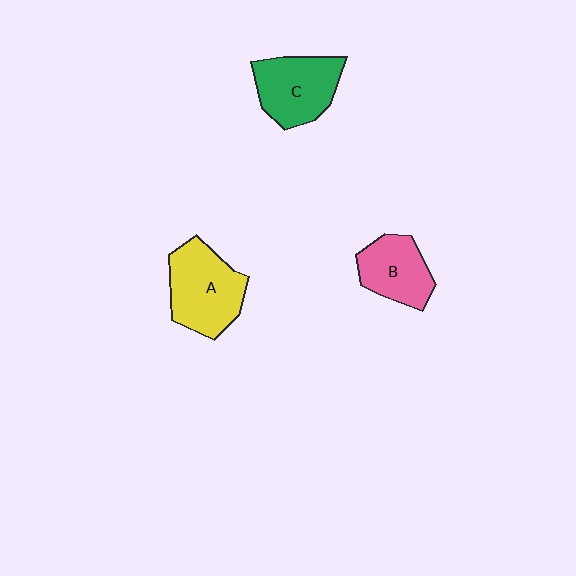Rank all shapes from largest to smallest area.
From largest to smallest: A (yellow), C (green), B (pink).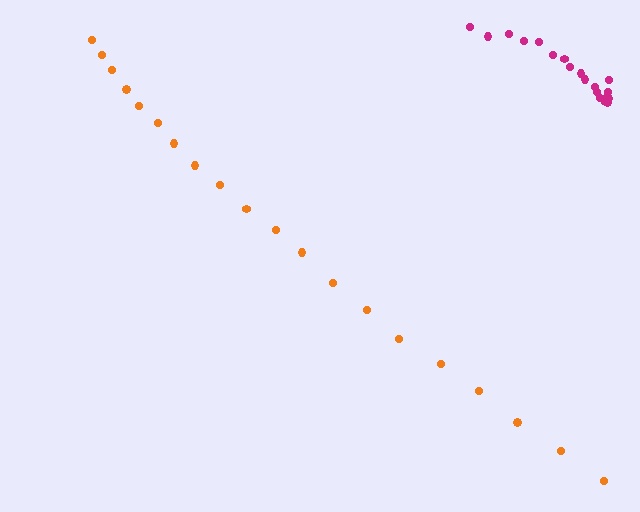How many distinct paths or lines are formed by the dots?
There are 2 distinct paths.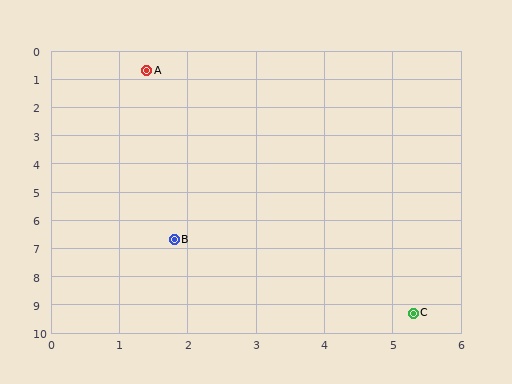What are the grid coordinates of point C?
Point C is at approximately (5.3, 9.3).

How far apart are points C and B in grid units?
Points C and B are about 4.4 grid units apart.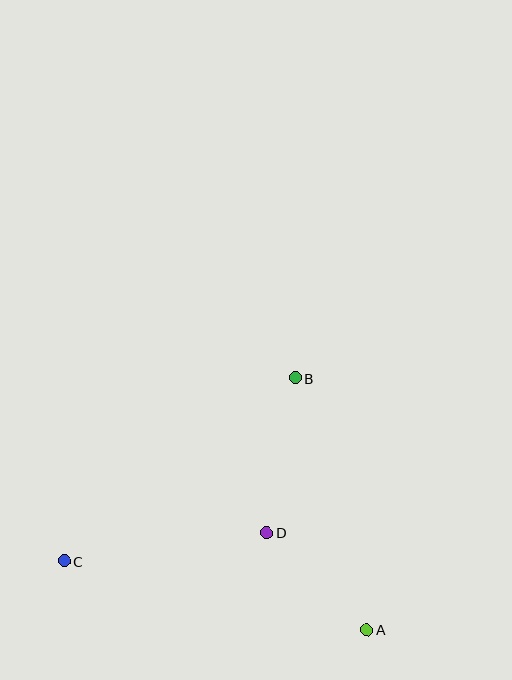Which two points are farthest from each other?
Points A and C are farthest from each other.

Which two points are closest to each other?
Points A and D are closest to each other.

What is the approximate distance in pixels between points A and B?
The distance between A and B is approximately 262 pixels.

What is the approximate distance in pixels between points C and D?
The distance between C and D is approximately 204 pixels.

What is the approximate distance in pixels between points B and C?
The distance between B and C is approximately 295 pixels.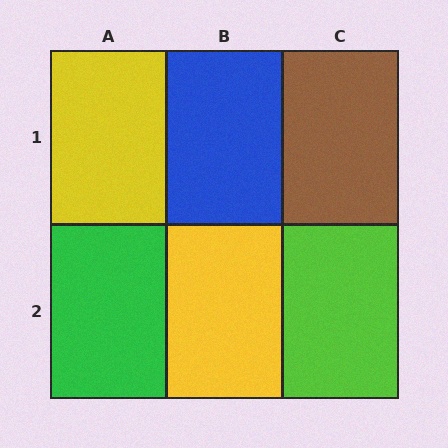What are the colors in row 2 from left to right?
Green, yellow, lime.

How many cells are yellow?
2 cells are yellow.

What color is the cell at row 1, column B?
Blue.